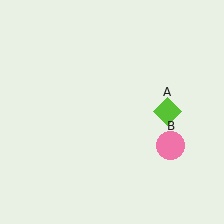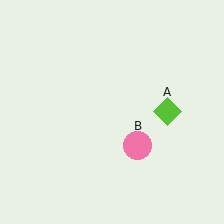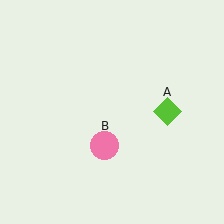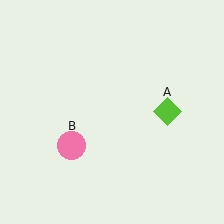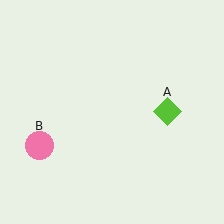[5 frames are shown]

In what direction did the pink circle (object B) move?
The pink circle (object B) moved left.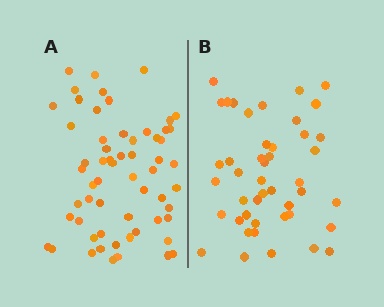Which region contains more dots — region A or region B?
Region A (the left region) has more dots.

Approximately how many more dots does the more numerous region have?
Region A has approximately 15 more dots than region B.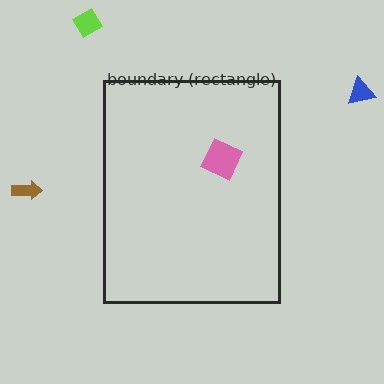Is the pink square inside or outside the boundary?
Inside.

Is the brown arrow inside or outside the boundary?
Outside.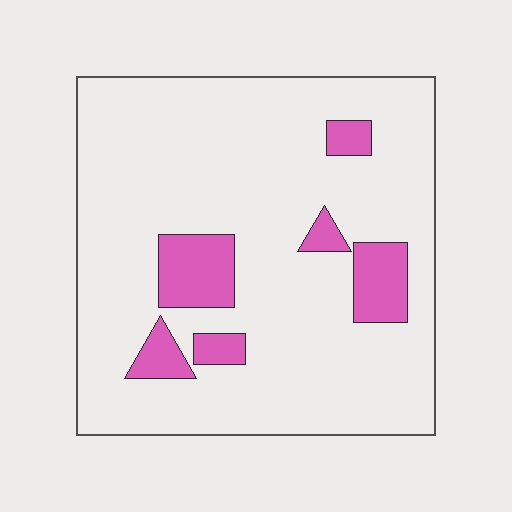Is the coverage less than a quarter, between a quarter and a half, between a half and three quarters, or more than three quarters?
Less than a quarter.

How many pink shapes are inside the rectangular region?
6.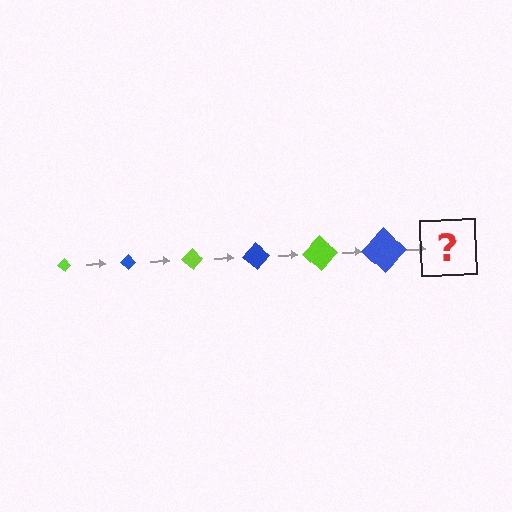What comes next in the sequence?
The next element should be a lime diamond, larger than the previous one.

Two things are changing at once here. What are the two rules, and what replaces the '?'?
The two rules are that the diamond grows larger each step and the color cycles through lime and blue. The '?' should be a lime diamond, larger than the previous one.